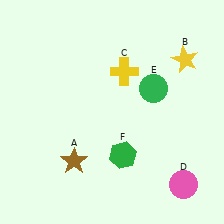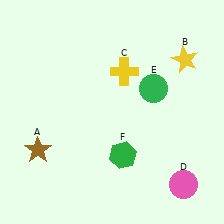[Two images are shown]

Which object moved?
The brown star (A) moved left.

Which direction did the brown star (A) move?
The brown star (A) moved left.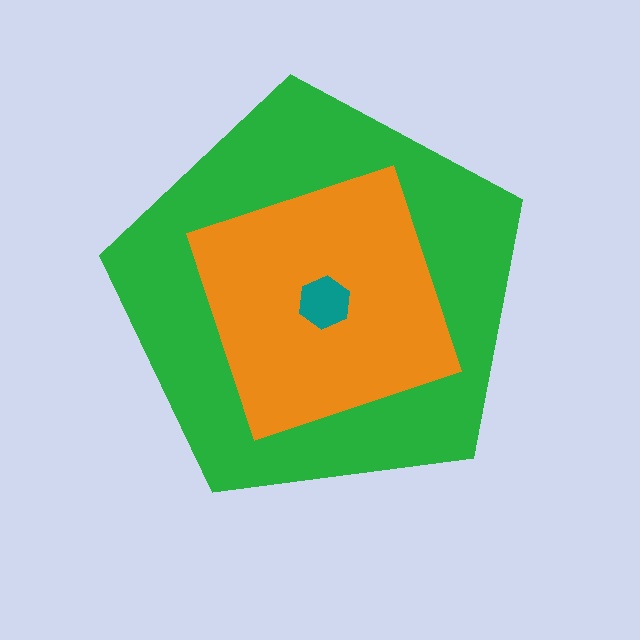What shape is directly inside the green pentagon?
The orange square.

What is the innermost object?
The teal hexagon.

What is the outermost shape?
The green pentagon.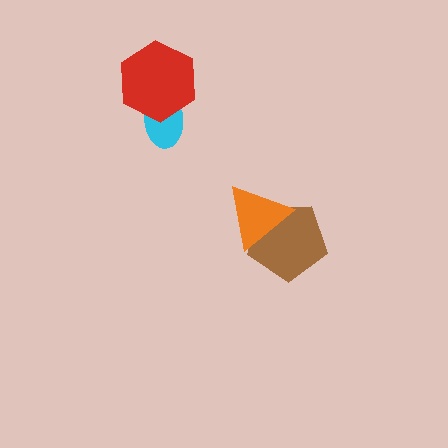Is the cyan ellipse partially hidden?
Yes, it is partially covered by another shape.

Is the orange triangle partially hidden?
No, no other shape covers it.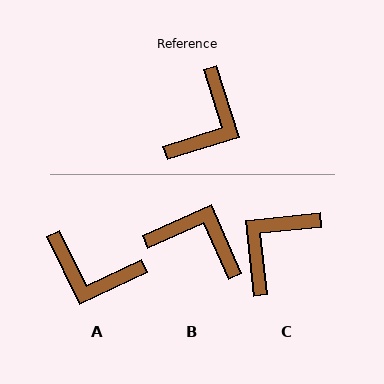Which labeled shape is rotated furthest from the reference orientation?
C, about 169 degrees away.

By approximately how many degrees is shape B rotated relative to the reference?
Approximately 97 degrees counter-clockwise.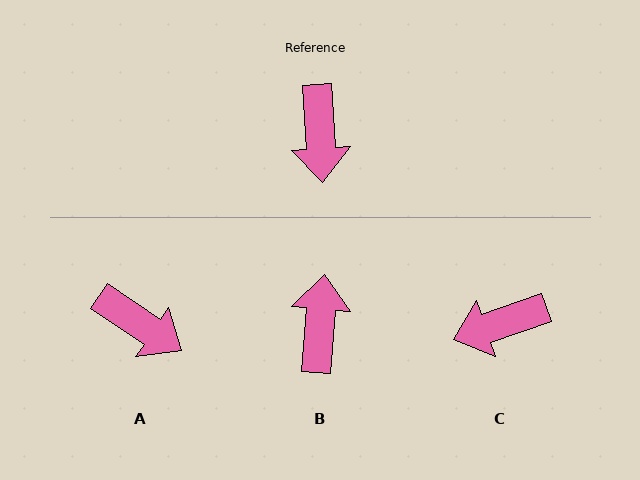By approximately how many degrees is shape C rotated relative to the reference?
Approximately 74 degrees clockwise.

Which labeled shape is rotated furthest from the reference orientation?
B, about 172 degrees away.